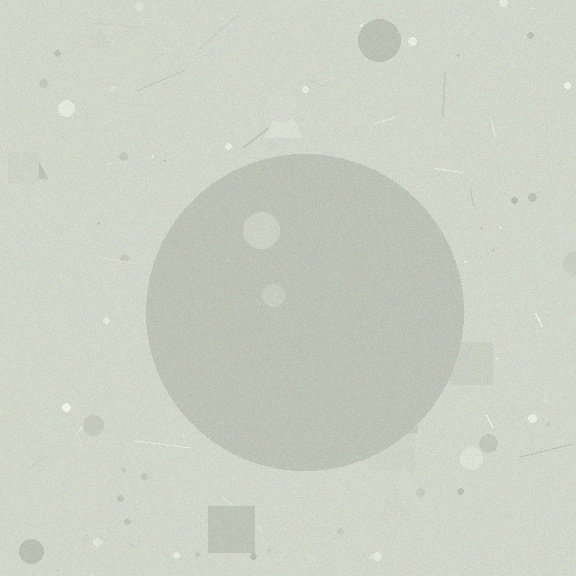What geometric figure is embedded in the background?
A circle is embedded in the background.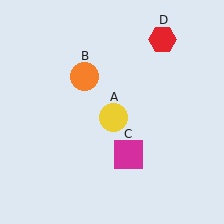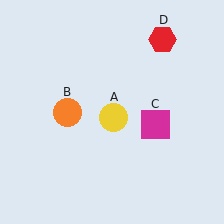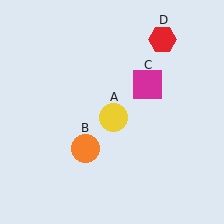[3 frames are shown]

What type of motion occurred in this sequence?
The orange circle (object B), magenta square (object C) rotated counterclockwise around the center of the scene.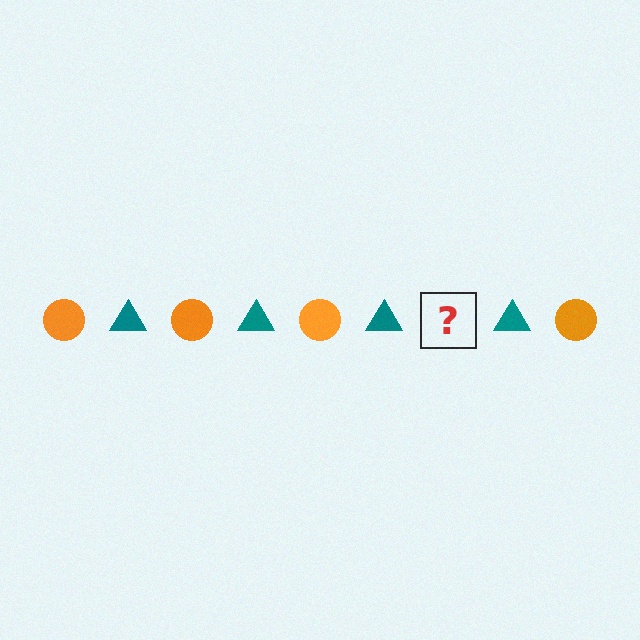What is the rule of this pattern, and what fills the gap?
The rule is that the pattern alternates between orange circle and teal triangle. The gap should be filled with an orange circle.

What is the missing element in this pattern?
The missing element is an orange circle.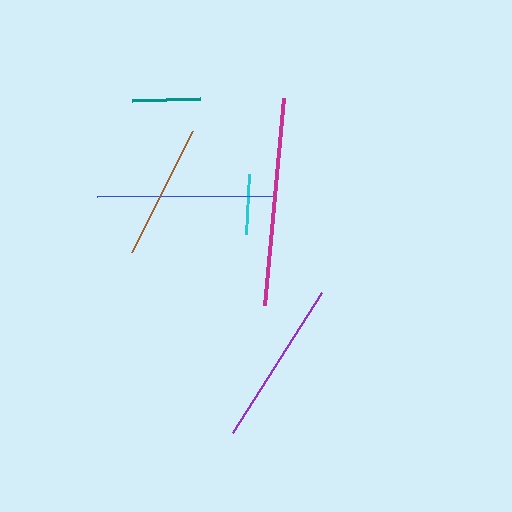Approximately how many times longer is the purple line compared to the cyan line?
The purple line is approximately 2.7 times the length of the cyan line.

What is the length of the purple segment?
The purple segment is approximately 165 pixels long.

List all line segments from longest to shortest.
From longest to shortest: magenta, blue, purple, brown, teal, cyan.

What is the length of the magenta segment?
The magenta segment is approximately 208 pixels long.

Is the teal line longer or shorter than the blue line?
The blue line is longer than the teal line.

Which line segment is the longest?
The magenta line is the longest at approximately 208 pixels.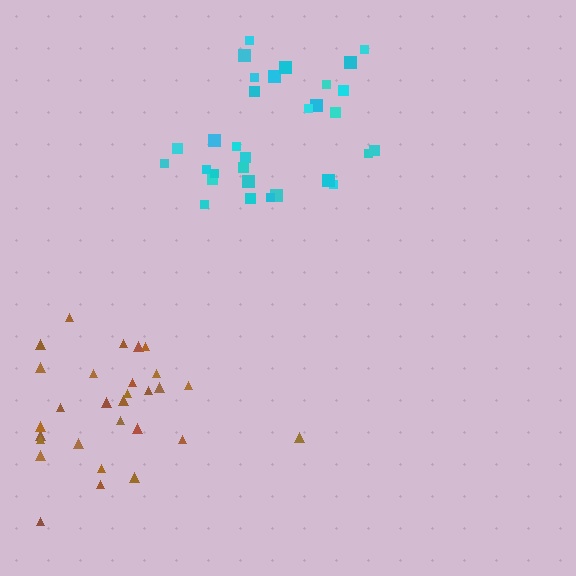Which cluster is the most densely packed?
Cyan.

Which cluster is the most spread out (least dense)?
Brown.